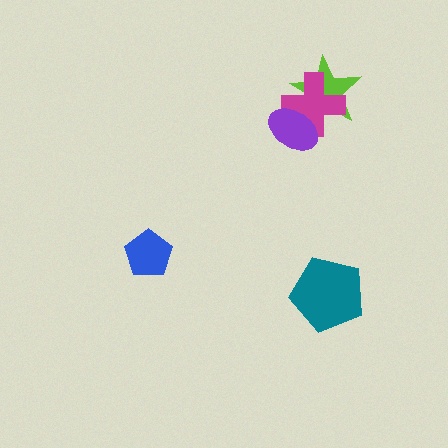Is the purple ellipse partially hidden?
No, no other shape covers it.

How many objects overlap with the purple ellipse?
2 objects overlap with the purple ellipse.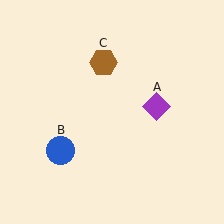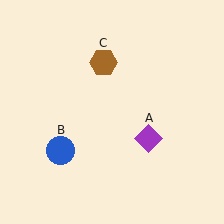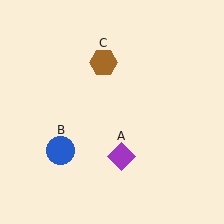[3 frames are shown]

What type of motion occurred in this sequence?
The purple diamond (object A) rotated clockwise around the center of the scene.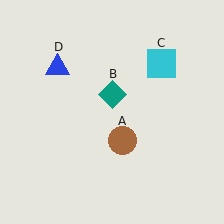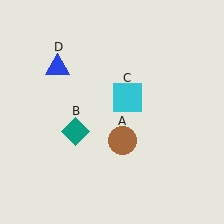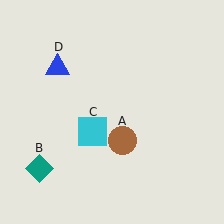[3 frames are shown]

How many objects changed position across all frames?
2 objects changed position: teal diamond (object B), cyan square (object C).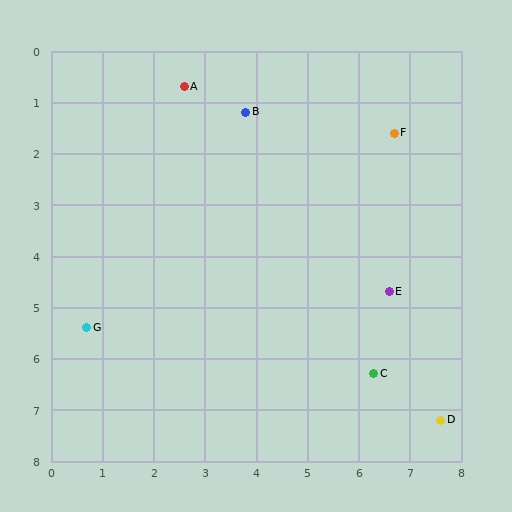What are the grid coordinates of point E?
Point E is at approximately (6.6, 4.7).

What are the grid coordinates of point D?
Point D is at approximately (7.6, 7.2).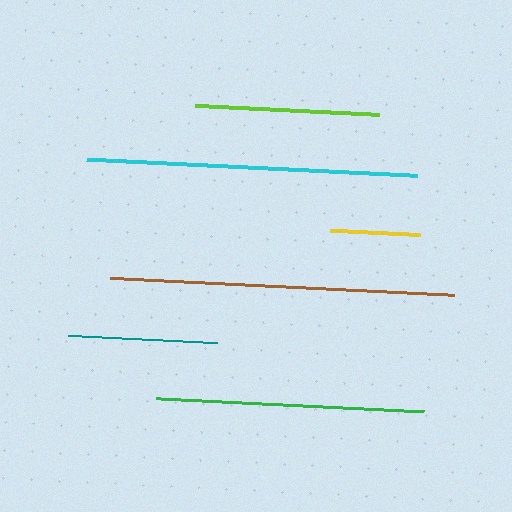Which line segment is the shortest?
The yellow line is the shortest at approximately 90 pixels.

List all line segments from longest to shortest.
From longest to shortest: brown, cyan, green, lime, teal, yellow.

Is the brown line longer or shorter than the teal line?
The brown line is longer than the teal line.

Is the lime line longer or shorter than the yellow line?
The lime line is longer than the yellow line.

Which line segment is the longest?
The brown line is the longest at approximately 346 pixels.